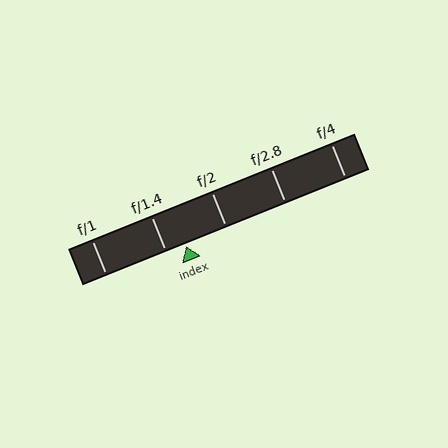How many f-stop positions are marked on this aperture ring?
There are 5 f-stop positions marked.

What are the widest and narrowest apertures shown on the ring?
The widest aperture shown is f/1 and the narrowest is f/4.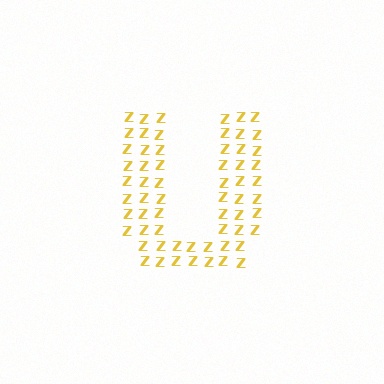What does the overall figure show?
The overall figure shows the letter U.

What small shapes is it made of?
It is made of small letter Z's.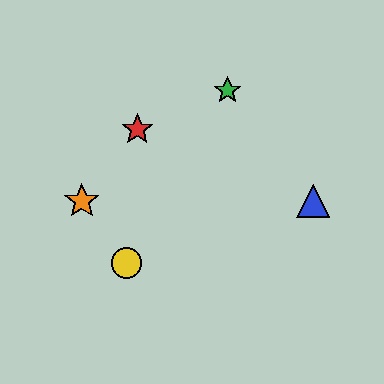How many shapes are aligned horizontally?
3 shapes (the blue triangle, the purple star, the orange star) are aligned horizontally.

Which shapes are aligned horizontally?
The blue triangle, the purple star, the orange star are aligned horizontally.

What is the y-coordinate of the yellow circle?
The yellow circle is at y≈263.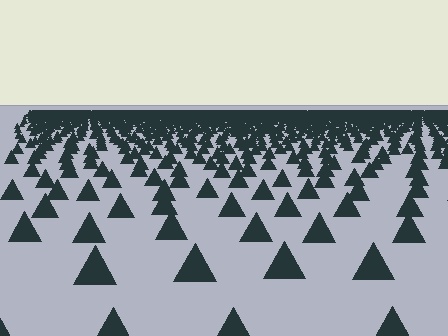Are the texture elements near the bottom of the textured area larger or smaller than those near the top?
Larger. Near the bottom, elements are closer to the viewer and appear at a bigger on-screen size.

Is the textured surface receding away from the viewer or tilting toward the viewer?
The surface is receding away from the viewer. Texture elements get smaller and denser toward the top.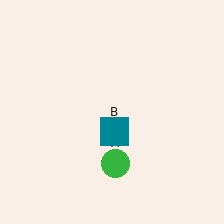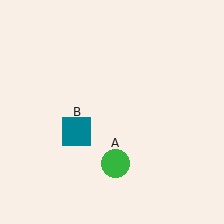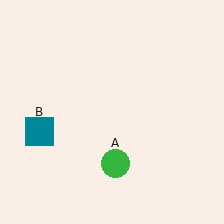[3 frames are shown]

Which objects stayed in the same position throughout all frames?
Green circle (object A) remained stationary.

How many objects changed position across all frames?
1 object changed position: teal square (object B).